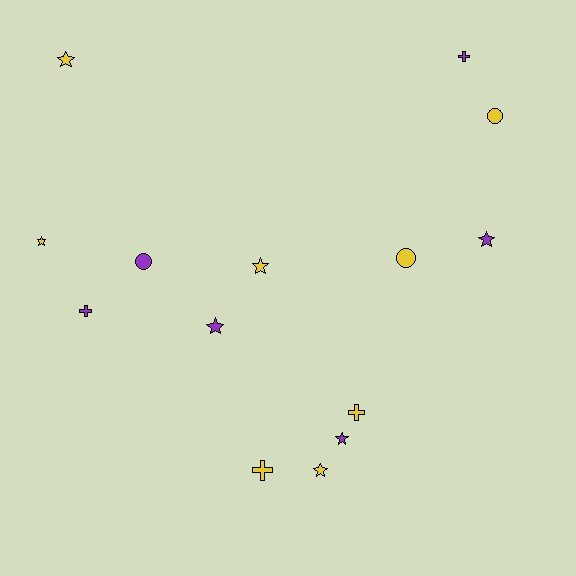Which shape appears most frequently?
Star, with 7 objects.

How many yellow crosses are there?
There are 2 yellow crosses.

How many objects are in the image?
There are 14 objects.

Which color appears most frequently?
Yellow, with 8 objects.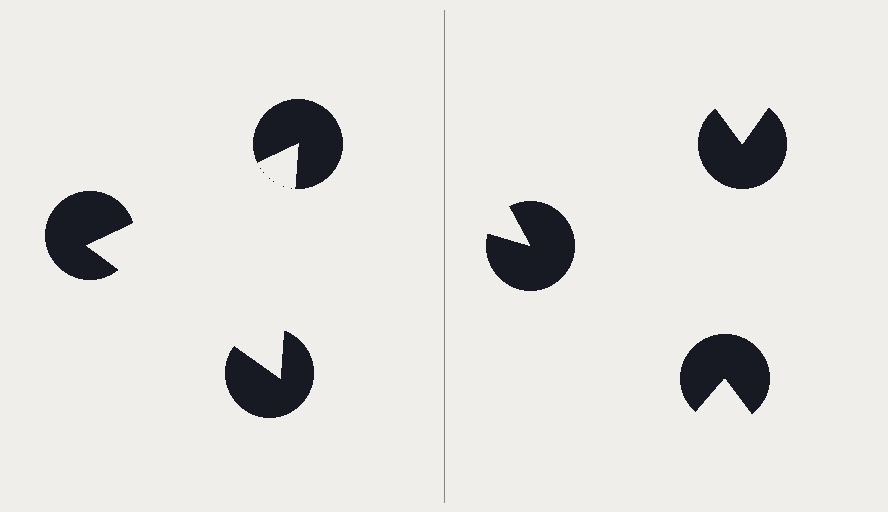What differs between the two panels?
The pac-man discs are positioned identically on both sides; only the wedge orientations differ. On the left they align to a triangle; on the right they are misaligned.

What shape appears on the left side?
An illusory triangle.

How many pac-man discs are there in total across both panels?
6 — 3 on each side.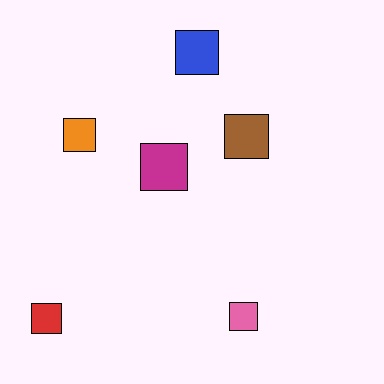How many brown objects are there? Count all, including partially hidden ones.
There is 1 brown object.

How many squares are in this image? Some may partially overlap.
There are 6 squares.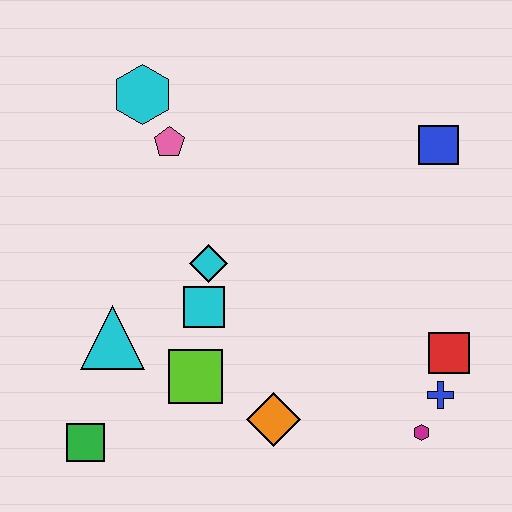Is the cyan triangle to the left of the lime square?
Yes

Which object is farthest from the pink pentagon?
The magenta hexagon is farthest from the pink pentagon.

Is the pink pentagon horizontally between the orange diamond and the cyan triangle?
Yes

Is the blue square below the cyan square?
No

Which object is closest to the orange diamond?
The lime square is closest to the orange diamond.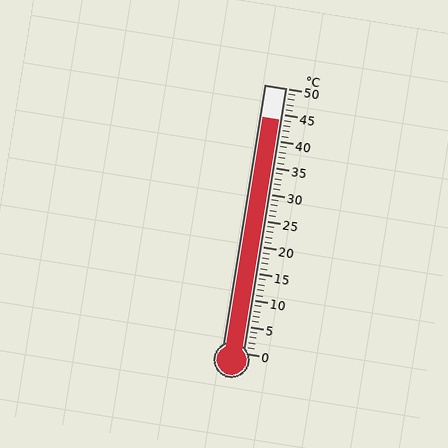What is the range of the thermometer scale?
The thermometer scale ranges from 0°C to 50°C.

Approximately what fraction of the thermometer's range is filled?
The thermometer is filled to approximately 90% of its range.